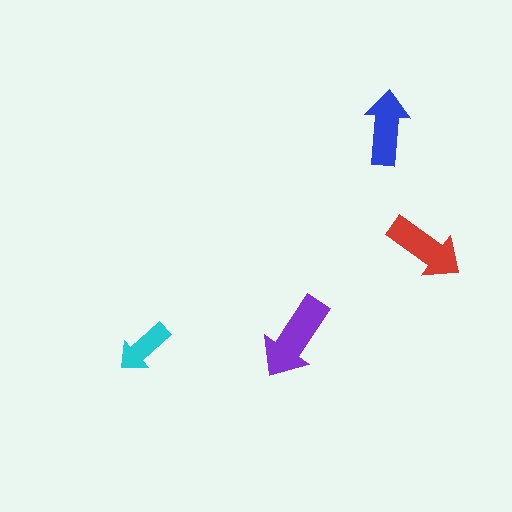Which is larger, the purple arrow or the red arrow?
The purple one.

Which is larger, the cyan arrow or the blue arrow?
The blue one.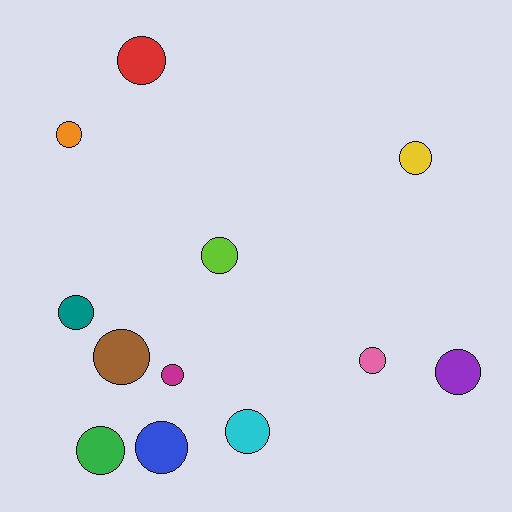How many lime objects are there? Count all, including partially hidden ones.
There is 1 lime object.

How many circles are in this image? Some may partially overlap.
There are 12 circles.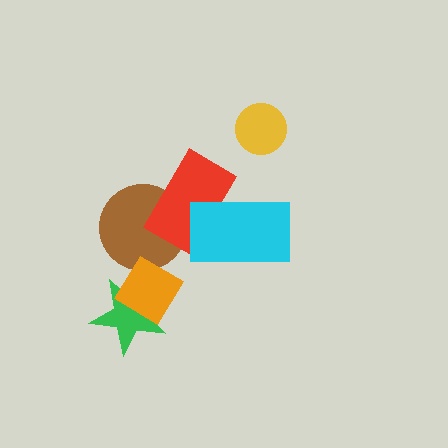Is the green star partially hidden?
Yes, it is partially covered by another shape.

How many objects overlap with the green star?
1 object overlaps with the green star.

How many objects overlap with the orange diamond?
2 objects overlap with the orange diamond.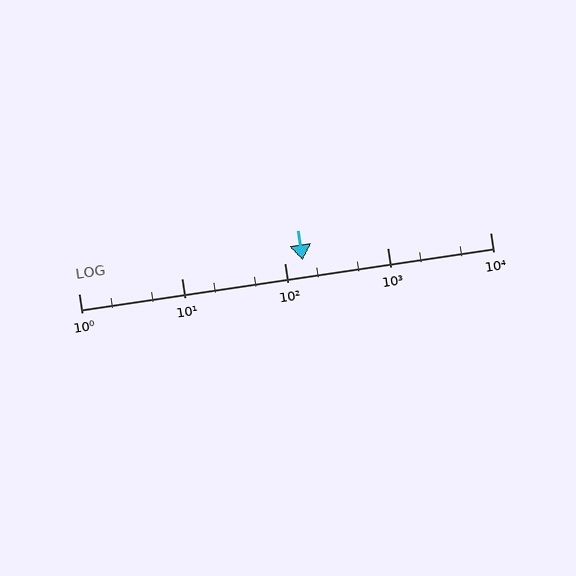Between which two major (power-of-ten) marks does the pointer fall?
The pointer is between 100 and 1000.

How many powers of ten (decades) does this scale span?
The scale spans 4 decades, from 1 to 10000.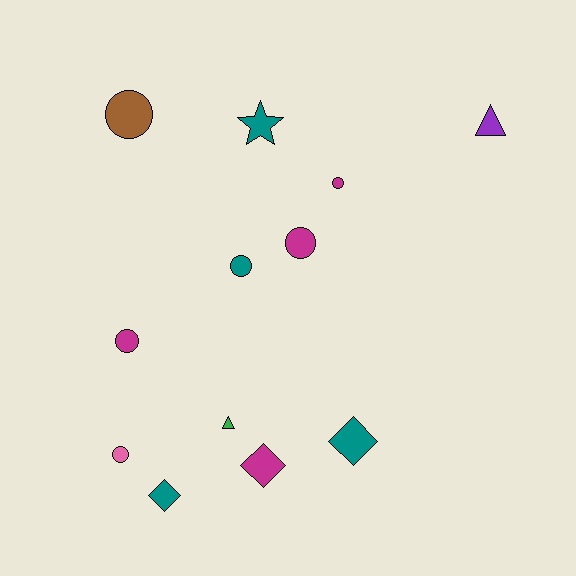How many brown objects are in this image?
There is 1 brown object.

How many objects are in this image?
There are 12 objects.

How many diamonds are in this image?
There are 3 diamonds.